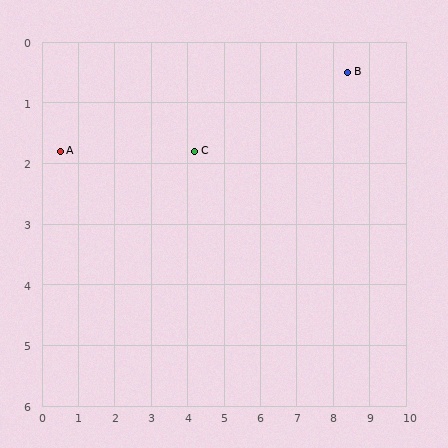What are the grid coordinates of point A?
Point A is at approximately (0.5, 1.8).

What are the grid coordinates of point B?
Point B is at approximately (8.4, 0.5).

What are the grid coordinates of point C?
Point C is at approximately (4.2, 1.8).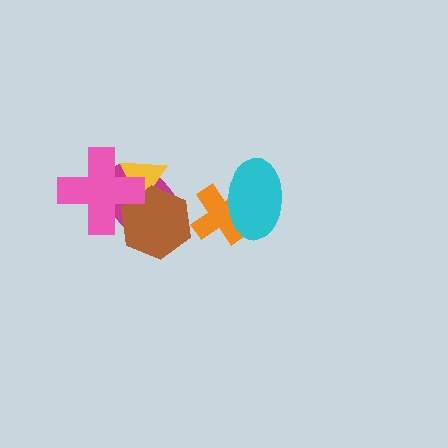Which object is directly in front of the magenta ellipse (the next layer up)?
The yellow triangle is directly in front of the magenta ellipse.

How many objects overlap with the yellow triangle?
3 objects overlap with the yellow triangle.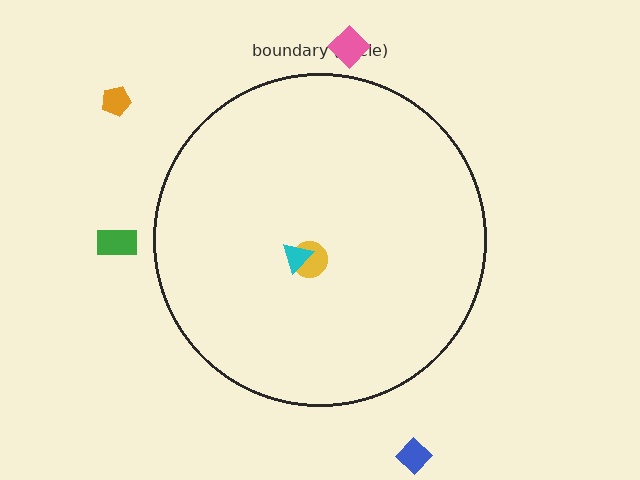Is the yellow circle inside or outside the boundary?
Inside.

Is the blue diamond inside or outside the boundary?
Outside.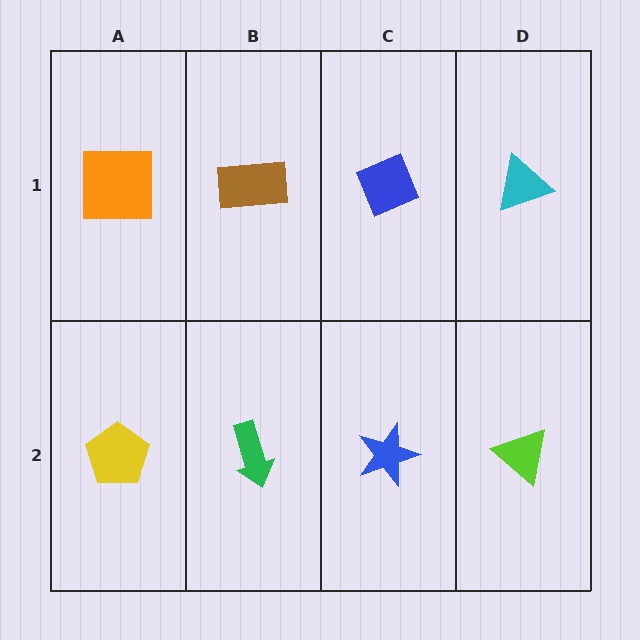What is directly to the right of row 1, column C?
A cyan triangle.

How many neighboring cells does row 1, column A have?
2.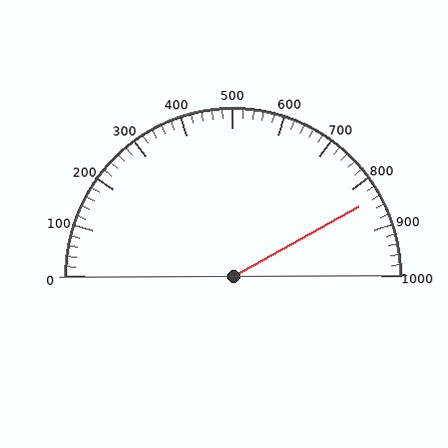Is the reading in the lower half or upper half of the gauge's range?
The reading is in the upper half of the range (0 to 1000).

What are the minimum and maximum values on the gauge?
The gauge ranges from 0 to 1000.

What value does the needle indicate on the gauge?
The needle indicates approximately 840.